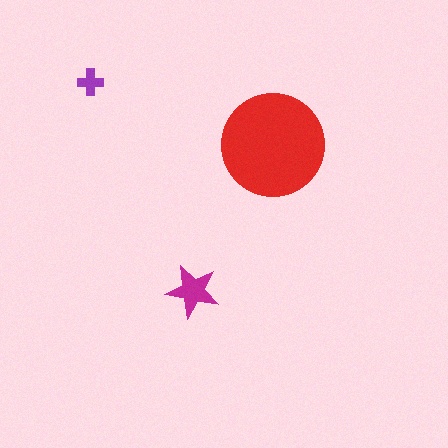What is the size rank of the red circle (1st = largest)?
1st.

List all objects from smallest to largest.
The purple cross, the magenta star, the red circle.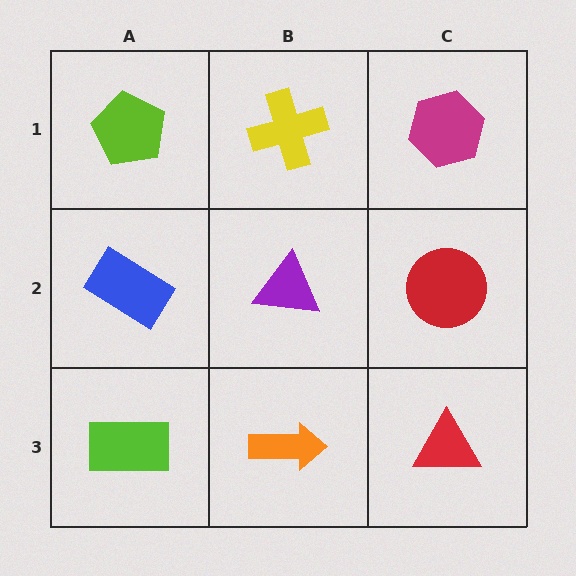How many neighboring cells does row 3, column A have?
2.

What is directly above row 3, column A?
A blue rectangle.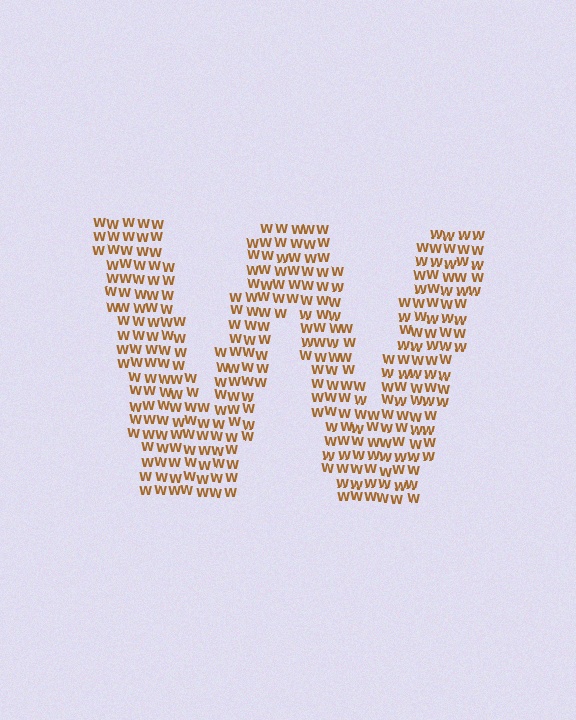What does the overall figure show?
The overall figure shows the letter W.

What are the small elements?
The small elements are letter W's.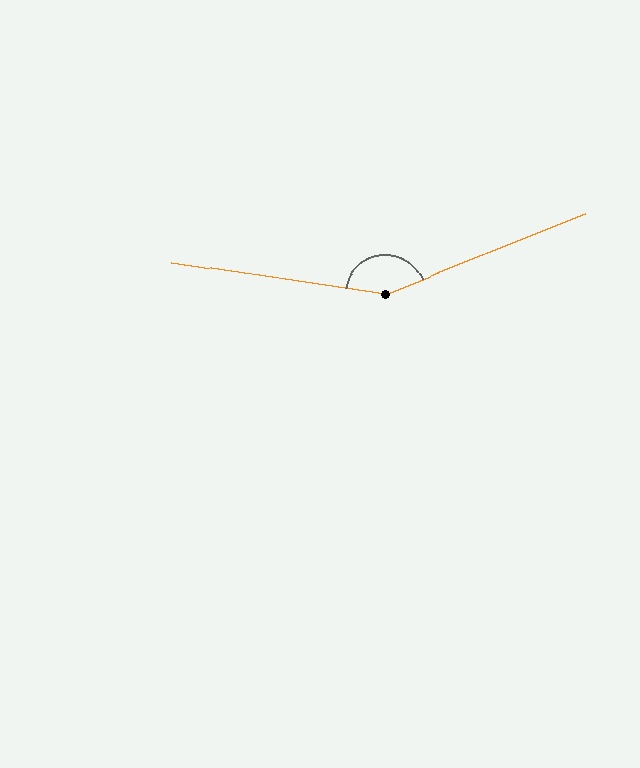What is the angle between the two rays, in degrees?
Approximately 150 degrees.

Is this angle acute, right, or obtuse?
It is obtuse.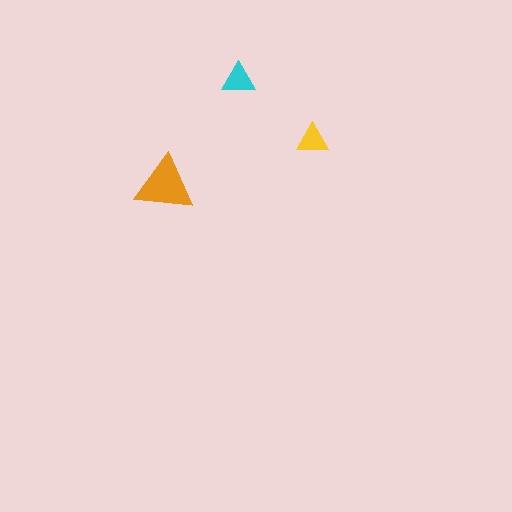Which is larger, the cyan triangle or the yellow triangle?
The cyan one.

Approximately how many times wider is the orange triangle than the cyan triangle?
About 1.5 times wider.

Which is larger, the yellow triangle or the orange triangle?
The orange one.